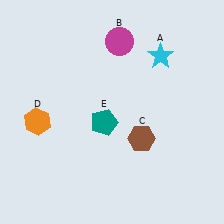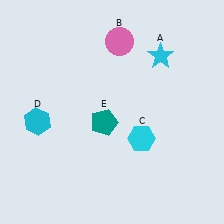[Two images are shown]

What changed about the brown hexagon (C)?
In Image 1, C is brown. In Image 2, it changed to cyan.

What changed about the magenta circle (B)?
In Image 1, B is magenta. In Image 2, it changed to pink.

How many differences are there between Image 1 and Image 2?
There are 3 differences between the two images.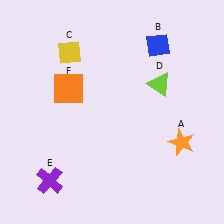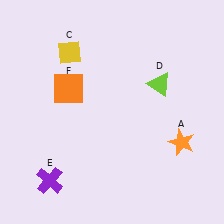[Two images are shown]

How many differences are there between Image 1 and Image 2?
There is 1 difference between the two images.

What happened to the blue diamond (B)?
The blue diamond (B) was removed in Image 2. It was in the top-right area of Image 1.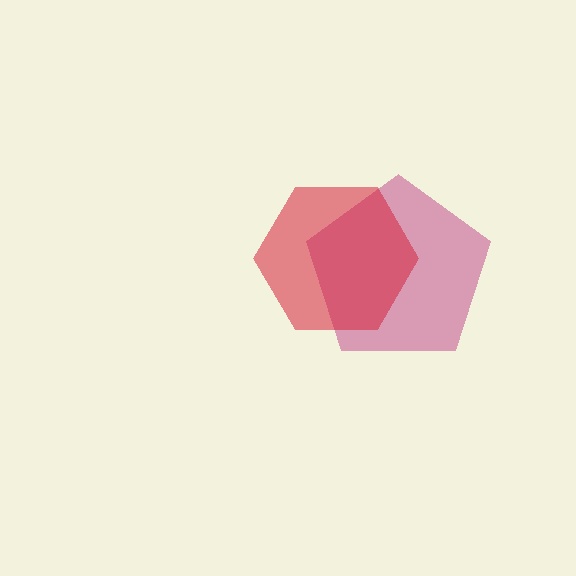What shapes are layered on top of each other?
The layered shapes are: a magenta pentagon, a red hexagon.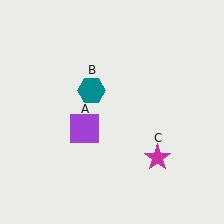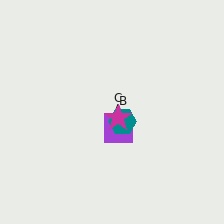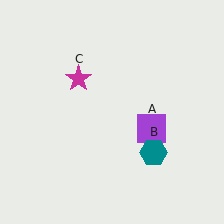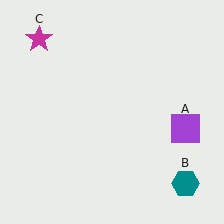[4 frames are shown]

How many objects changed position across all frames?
3 objects changed position: purple square (object A), teal hexagon (object B), magenta star (object C).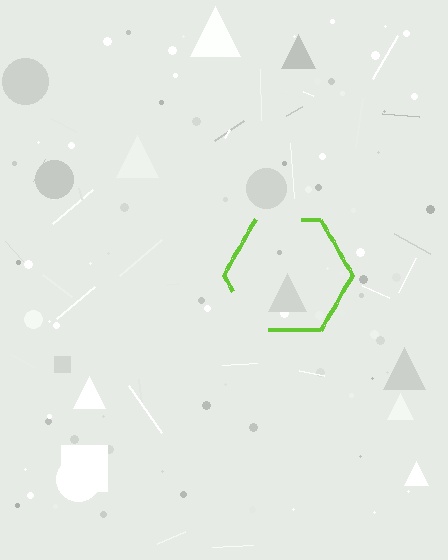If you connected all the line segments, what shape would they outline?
They would outline a hexagon.